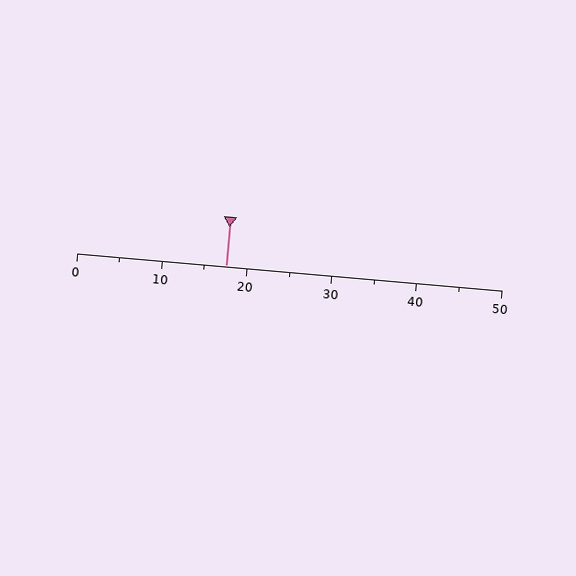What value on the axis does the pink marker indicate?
The marker indicates approximately 17.5.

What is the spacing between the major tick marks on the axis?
The major ticks are spaced 10 apart.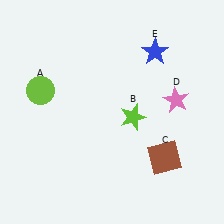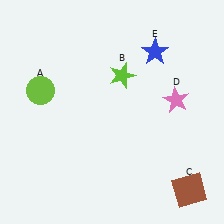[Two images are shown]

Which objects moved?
The objects that moved are: the lime star (B), the brown square (C).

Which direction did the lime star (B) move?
The lime star (B) moved up.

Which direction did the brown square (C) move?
The brown square (C) moved down.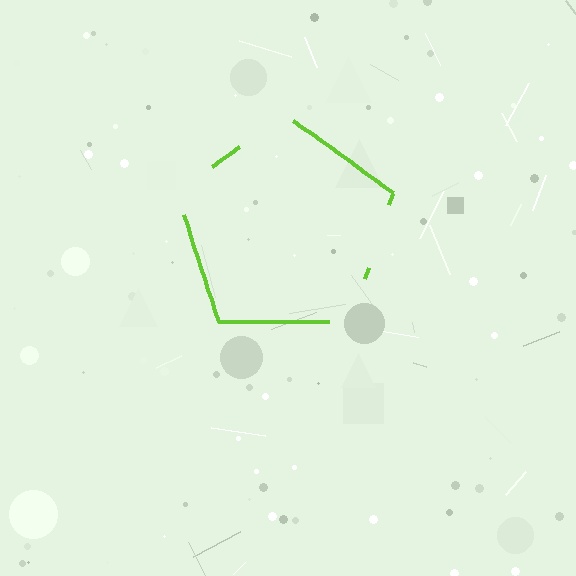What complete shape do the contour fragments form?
The contour fragments form a pentagon.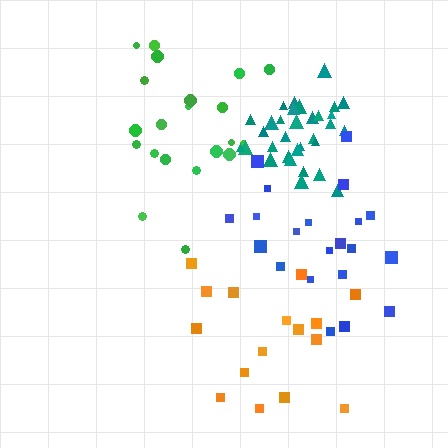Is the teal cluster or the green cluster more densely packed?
Teal.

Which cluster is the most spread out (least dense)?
Green.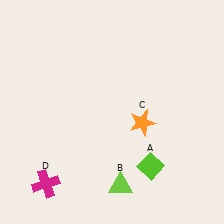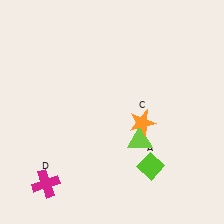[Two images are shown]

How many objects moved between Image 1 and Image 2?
1 object moved between the two images.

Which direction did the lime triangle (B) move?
The lime triangle (B) moved up.